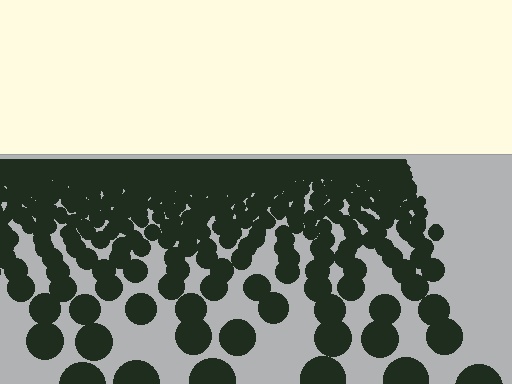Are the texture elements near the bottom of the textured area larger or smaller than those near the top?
Larger. Near the bottom, elements are closer to the viewer and appear at a bigger on-screen size.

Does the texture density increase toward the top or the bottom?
Density increases toward the top.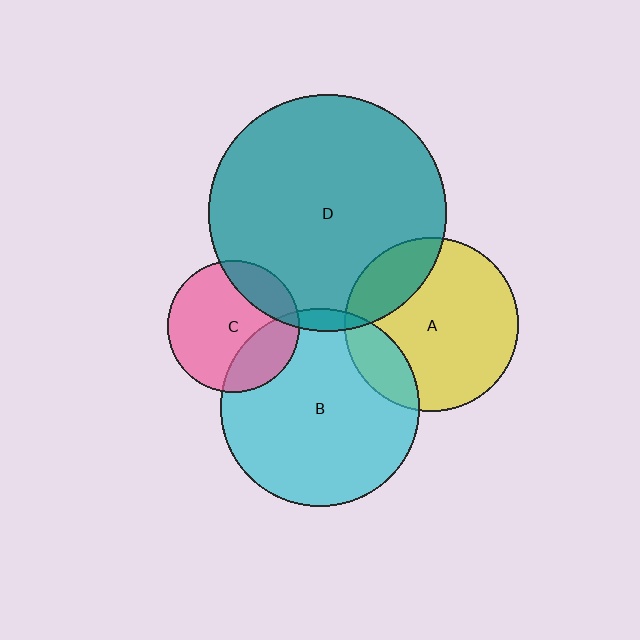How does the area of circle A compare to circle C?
Approximately 1.7 times.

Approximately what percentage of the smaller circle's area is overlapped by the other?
Approximately 25%.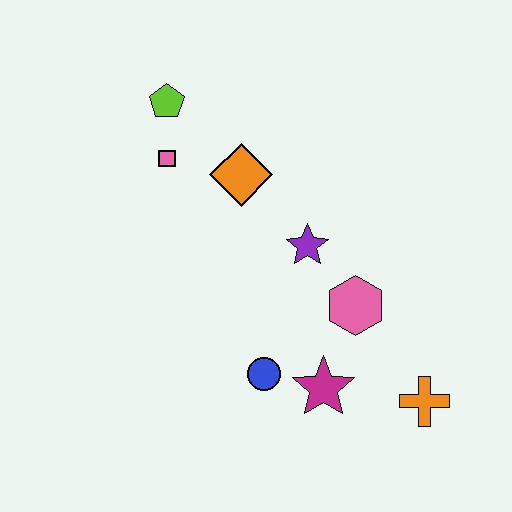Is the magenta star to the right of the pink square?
Yes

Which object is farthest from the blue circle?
The lime pentagon is farthest from the blue circle.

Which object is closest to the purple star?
The pink hexagon is closest to the purple star.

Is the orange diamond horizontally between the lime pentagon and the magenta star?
Yes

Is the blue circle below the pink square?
Yes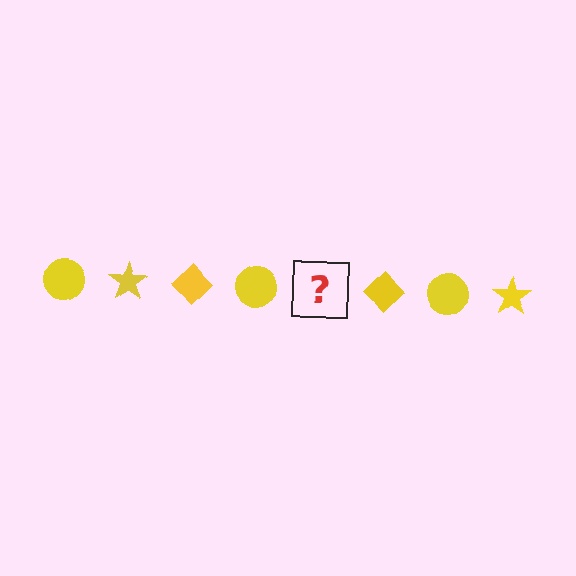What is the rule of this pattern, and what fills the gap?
The rule is that the pattern cycles through circle, star, diamond shapes in yellow. The gap should be filled with a yellow star.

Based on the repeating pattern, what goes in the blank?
The blank should be a yellow star.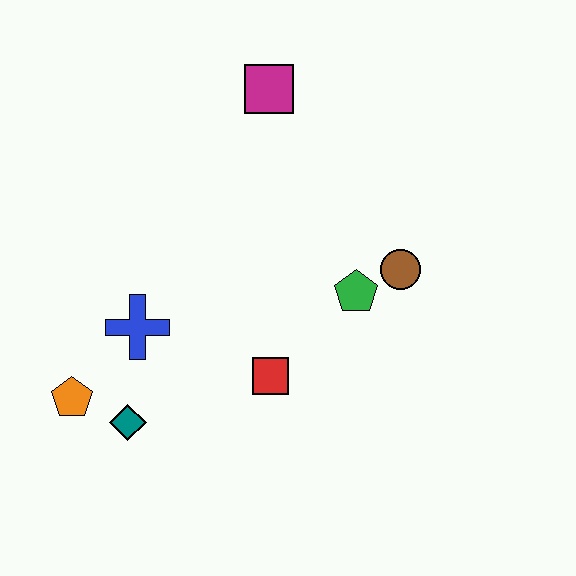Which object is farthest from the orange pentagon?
The magenta square is farthest from the orange pentagon.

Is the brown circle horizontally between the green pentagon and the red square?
No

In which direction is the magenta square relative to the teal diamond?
The magenta square is above the teal diamond.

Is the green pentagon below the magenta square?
Yes